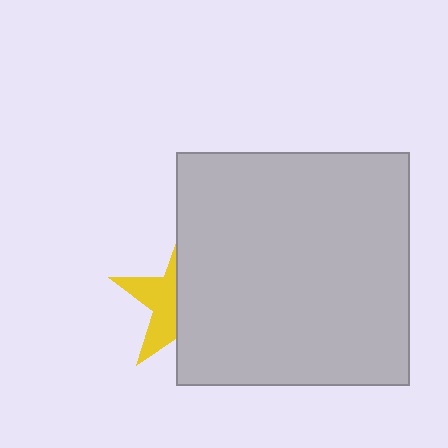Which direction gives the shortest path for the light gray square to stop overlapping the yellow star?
Moving right gives the shortest separation.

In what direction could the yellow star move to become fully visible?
The yellow star could move left. That would shift it out from behind the light gray square entirely.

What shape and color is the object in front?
The object in front is a light gray square.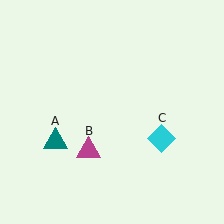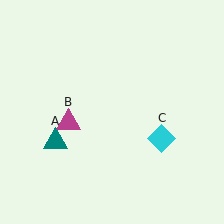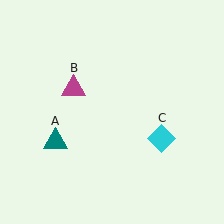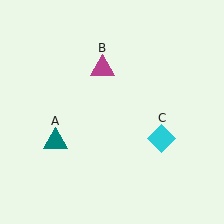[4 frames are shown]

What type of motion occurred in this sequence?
The magenta triangle (object B) rotated clockwise around the center of the scene.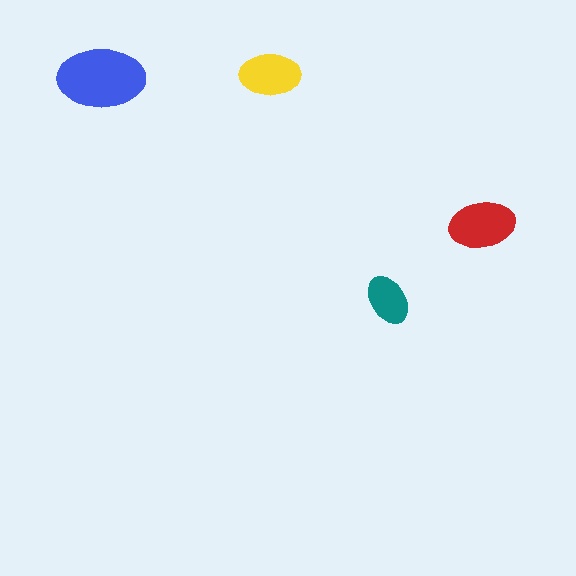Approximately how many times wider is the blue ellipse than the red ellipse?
About 1.5 times wider.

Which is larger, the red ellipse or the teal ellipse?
The red one.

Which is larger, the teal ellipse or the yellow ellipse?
The yellow one.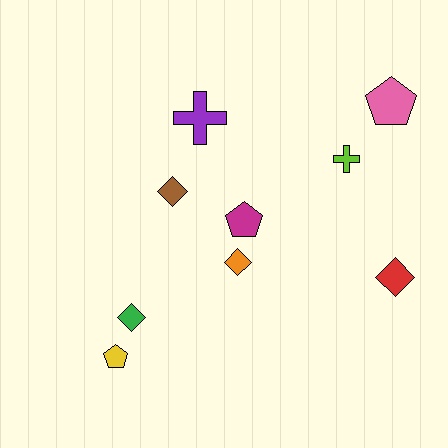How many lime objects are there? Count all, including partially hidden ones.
There is 1 lime object.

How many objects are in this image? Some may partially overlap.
There are 9 objects.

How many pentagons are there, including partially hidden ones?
There are 3 pentagons.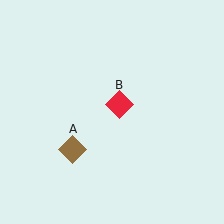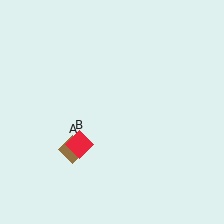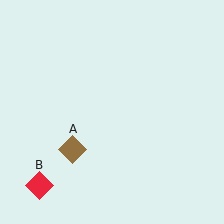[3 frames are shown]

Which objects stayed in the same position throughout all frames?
Brown diamond (object A) remained stationary.